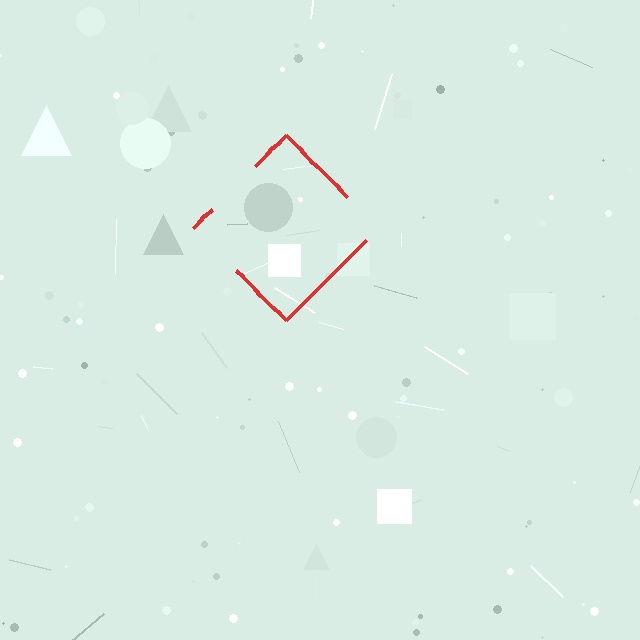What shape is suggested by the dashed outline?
The dashed outline suggests a diamond.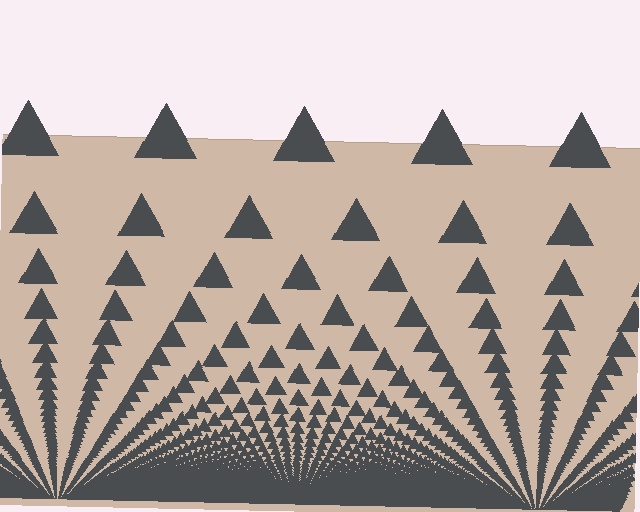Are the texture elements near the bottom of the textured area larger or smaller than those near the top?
Smaller. The gradient is inverted — elements near the bottom are smaller and denser.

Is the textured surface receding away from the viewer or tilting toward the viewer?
The surface appears to tilt toward the viewer. Texture elements get larger and sparser toward the top.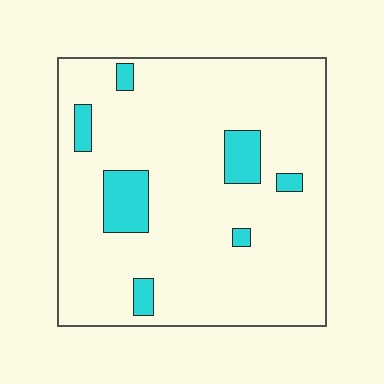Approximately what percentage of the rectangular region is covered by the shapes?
Approximately 10%.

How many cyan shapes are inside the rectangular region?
7.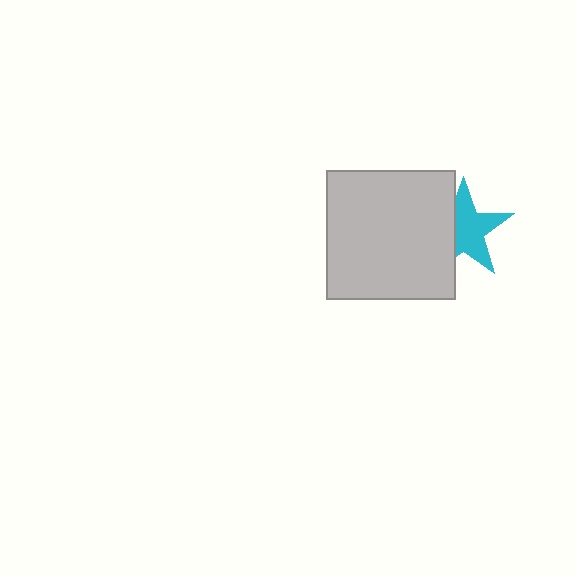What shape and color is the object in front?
The object in front is a light gray square.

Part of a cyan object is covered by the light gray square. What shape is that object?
It is a star.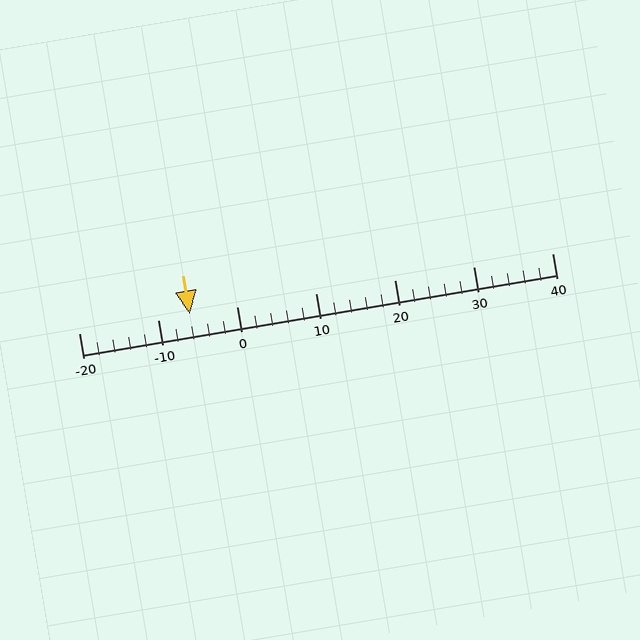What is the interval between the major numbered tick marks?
The major tick marks are spaced 10 units apart.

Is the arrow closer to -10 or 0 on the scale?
The arrow is closer to -10.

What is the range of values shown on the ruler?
The ruler shows values from -20 to 40.